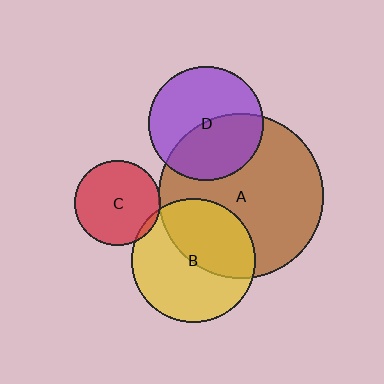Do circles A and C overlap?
Yes.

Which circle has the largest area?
Circle A (brown).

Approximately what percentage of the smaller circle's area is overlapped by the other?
Approximately 5%.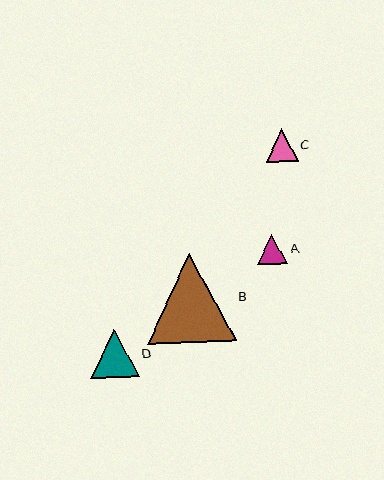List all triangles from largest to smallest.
From largest to smallest: B, D, C, A.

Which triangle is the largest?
Triangle B is the largest with a size of approximately 89 pixels.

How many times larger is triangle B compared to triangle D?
Triangle B is approximately 1.8 times the size of triangle D.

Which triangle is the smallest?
Triangle A is the smallest with a size of approximately 30 pixels.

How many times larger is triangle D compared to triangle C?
Triangle D is approximately 1.5 times the size of triangle C.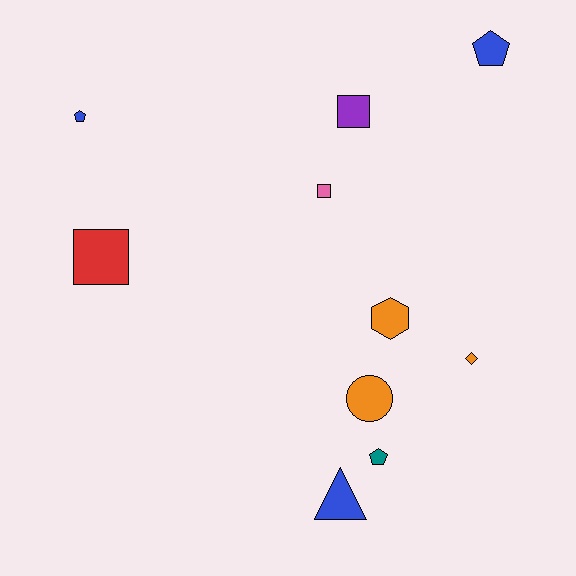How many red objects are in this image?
There is 1 red object.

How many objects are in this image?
There are 10 objects.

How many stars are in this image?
There are no stars.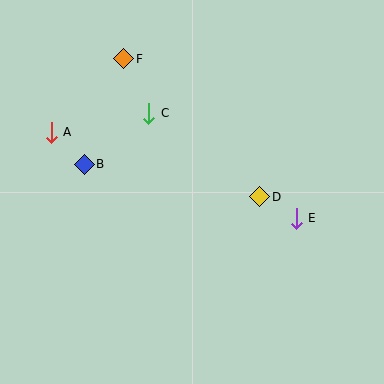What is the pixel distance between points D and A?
The distance between D and A is 218 pixels.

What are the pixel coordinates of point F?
Point F is at (124, 59).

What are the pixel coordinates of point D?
Point D is at (260, 197).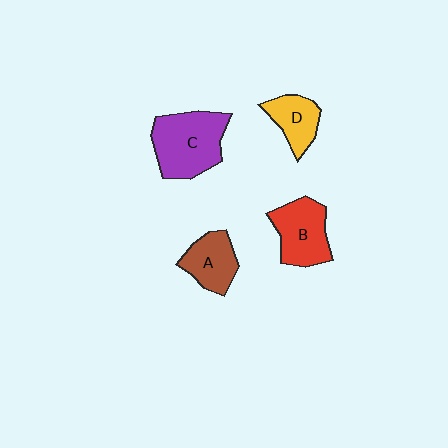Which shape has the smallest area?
Shape D (yellow).